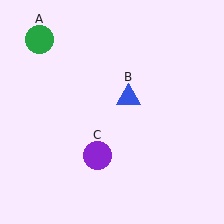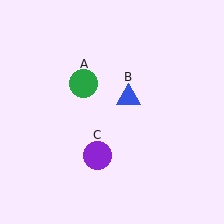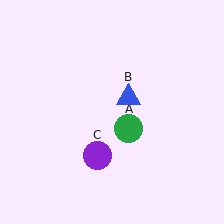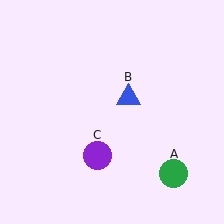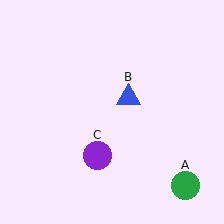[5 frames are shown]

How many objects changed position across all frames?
1 object changed position: green circle (object A).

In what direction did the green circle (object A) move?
The green circle (object A) moved down and to the right.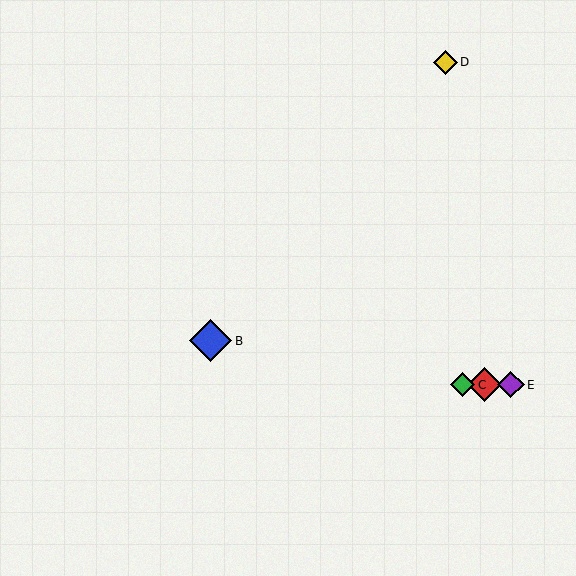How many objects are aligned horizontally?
3 objects (A, C, E) are aligned horizontally.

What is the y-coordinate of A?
Object A is at y≈385.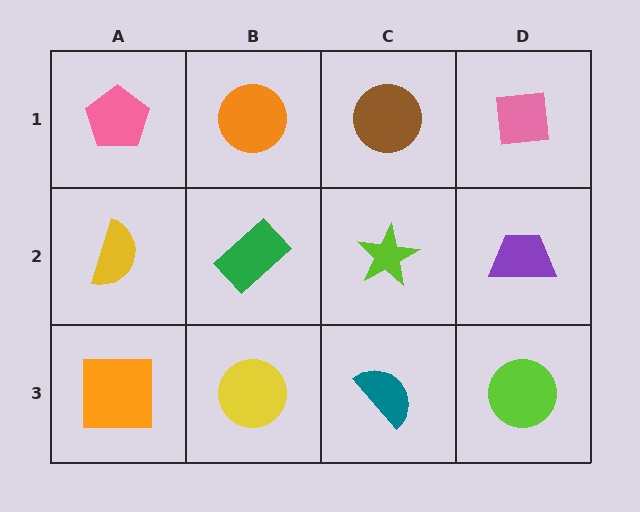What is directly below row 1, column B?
A green rectangle.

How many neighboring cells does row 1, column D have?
2.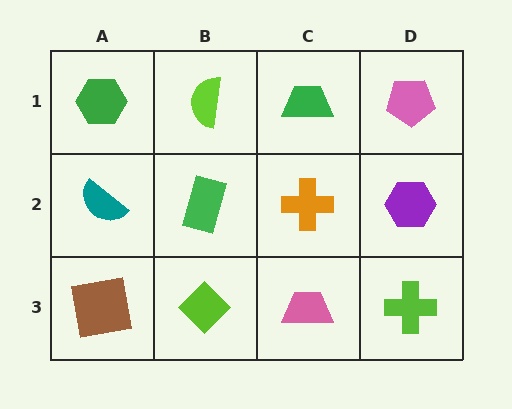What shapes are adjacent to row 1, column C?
An orange cross (row 2, column C), a lime semicircle (row 1, column B), a pink pentagon (row 1, column D).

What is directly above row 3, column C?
An orange cross.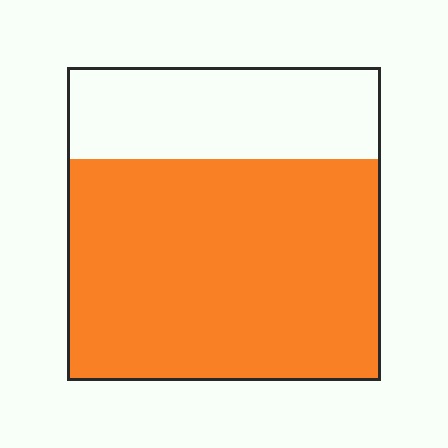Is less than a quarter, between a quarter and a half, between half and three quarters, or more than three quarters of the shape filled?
Between half and three quarters.